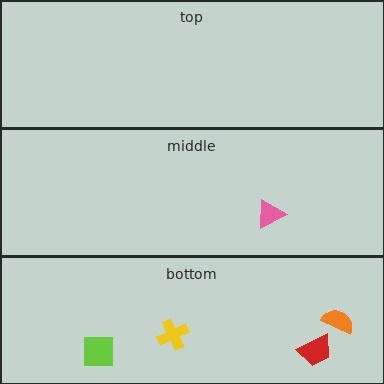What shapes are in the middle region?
The pink triangle.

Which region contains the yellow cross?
The bottom region.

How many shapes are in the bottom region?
4.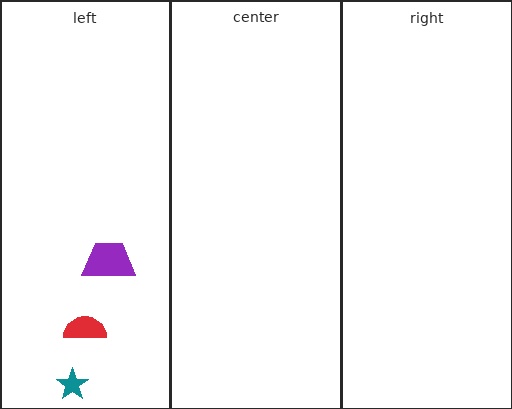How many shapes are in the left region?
3.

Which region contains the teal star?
The left region.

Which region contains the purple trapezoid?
The left region.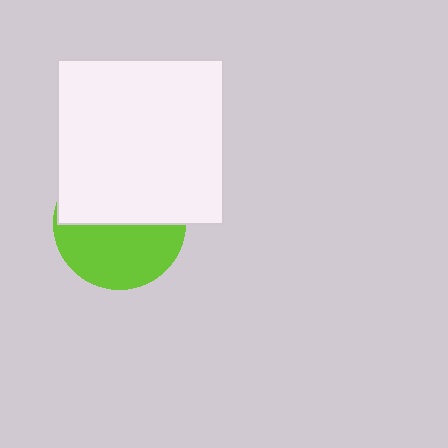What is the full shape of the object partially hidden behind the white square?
The partially hidden object is a lime circle.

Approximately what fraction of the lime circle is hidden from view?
Roughly 51% of the lime circle is hidden behind the white square.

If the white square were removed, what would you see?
You would see the complete lime circle.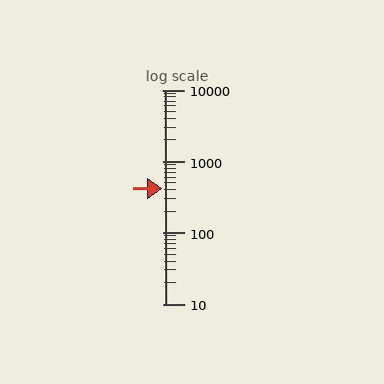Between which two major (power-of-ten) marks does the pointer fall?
The pointer is between 100 and 1000.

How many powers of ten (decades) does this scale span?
The scale spans 3 decades, from 10 to 10000.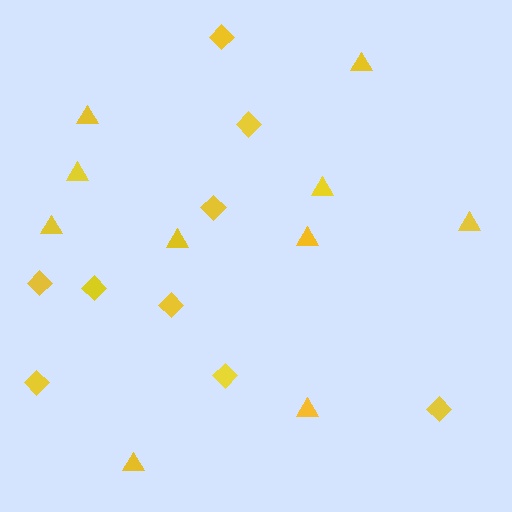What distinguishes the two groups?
There are 2 groups: one group of triangles (10) and one group of diamonds (9).